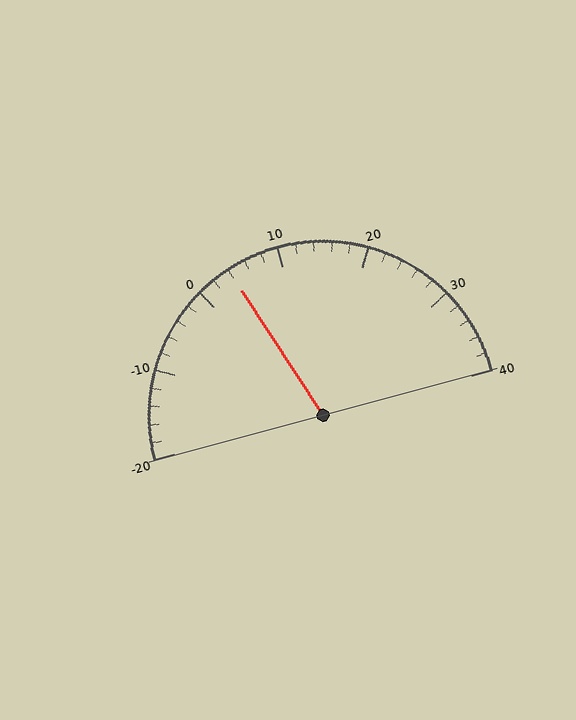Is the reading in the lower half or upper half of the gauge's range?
The reading is in the lower half of the range (-20 to 40).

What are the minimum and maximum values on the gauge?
The gauge ranges from -20 to 40.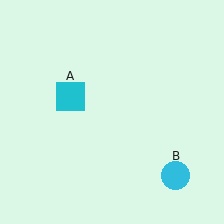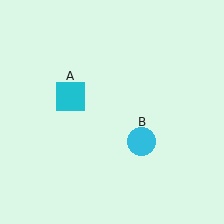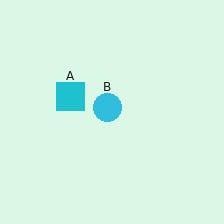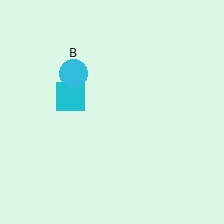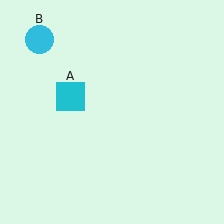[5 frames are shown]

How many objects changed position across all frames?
1 object changed position: cyan circle (object B).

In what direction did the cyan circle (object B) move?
The cyan circle (object B) moved up and to the left.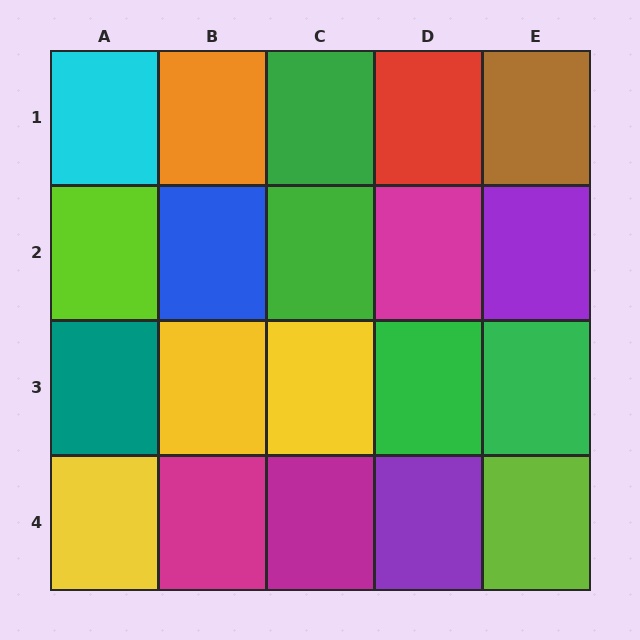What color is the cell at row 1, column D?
Red.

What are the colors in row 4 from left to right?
Yellow, magenta, magenta, purple, lime.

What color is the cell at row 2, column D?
Magenta.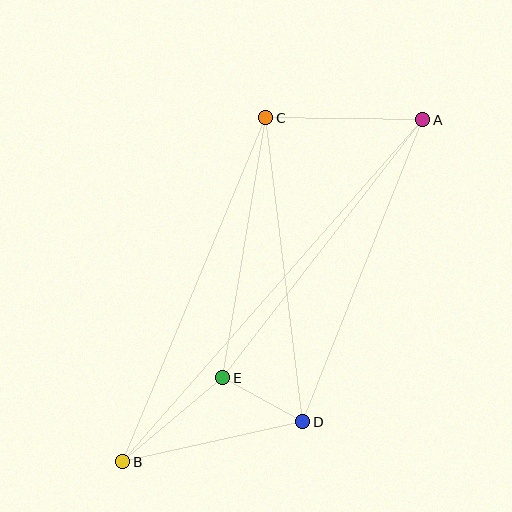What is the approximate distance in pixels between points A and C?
The distance between A and C is approximately 157 pixels.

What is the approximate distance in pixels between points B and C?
The distance between B and C is approximately 373 pixels.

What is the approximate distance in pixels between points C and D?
The distance between C and D is approximately 307 pixels.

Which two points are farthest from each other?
Points A and B are farthest from each other.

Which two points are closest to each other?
Points D and E are closest to each other.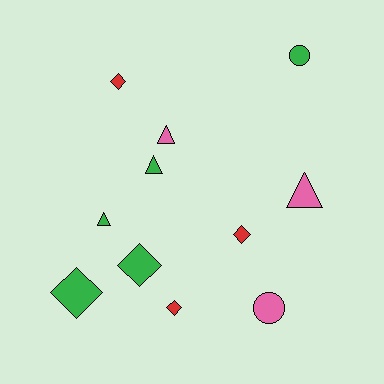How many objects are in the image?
There are 11 objects.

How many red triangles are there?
There are no red triangles.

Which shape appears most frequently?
Diamond, with 5 objects.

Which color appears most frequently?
Green, with 5 objects.